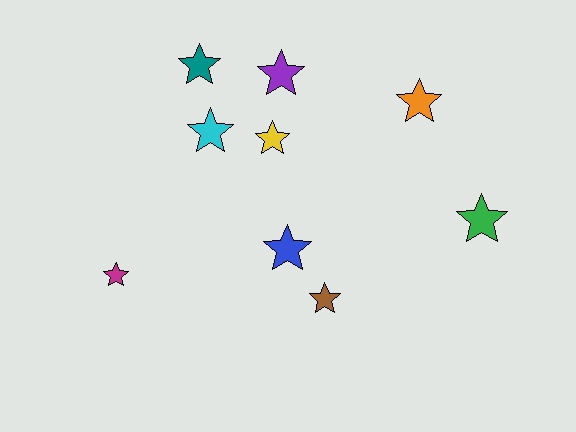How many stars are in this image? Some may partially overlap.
There are 9 stars.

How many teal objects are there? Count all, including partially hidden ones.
There is 1 teal object.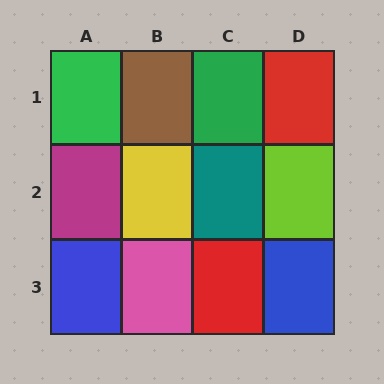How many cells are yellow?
1 cell is yellow.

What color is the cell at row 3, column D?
Blue.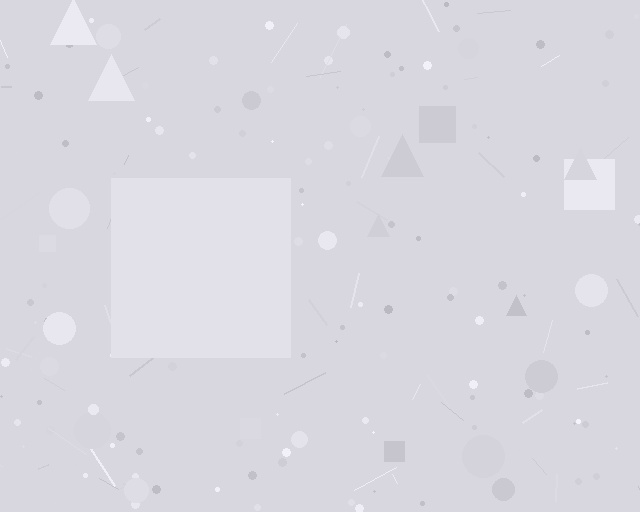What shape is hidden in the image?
A square is hidden in the image.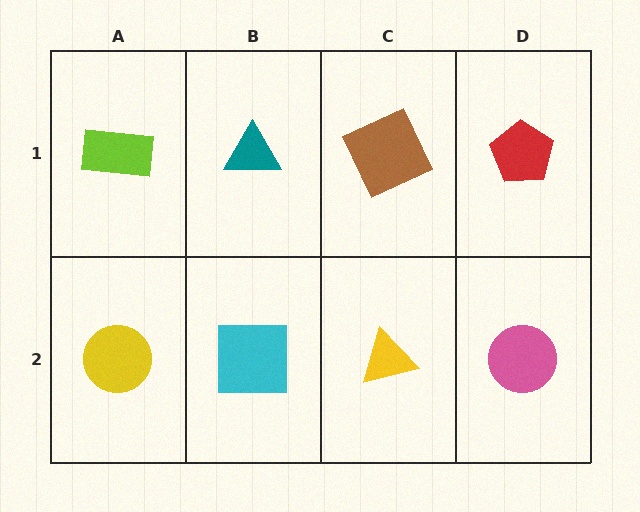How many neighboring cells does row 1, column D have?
2.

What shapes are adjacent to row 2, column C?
A brown square (row 1, column C), a cyan square (row 2, column B), a pink circle (row 2, column D).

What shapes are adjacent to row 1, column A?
A yellow circle (row 2, column A), a teal triangle (row 1, column B).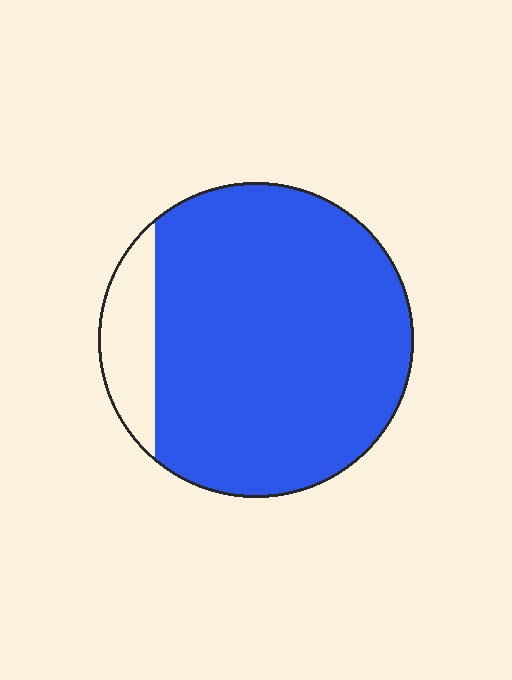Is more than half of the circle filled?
Yes.